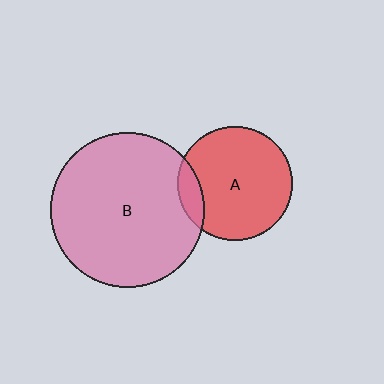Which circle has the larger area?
Circle B (pink).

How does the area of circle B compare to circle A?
Approximately 1.8 times.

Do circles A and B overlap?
Yes.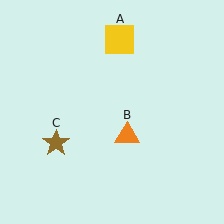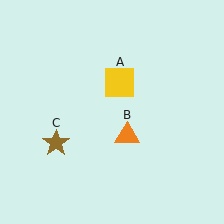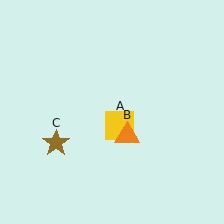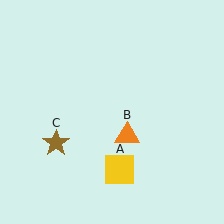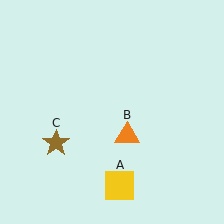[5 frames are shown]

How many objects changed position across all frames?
1 object changed position: yellow square (object A).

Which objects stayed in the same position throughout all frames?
Orange triangle (object B) and brown star (object C) remained stationary.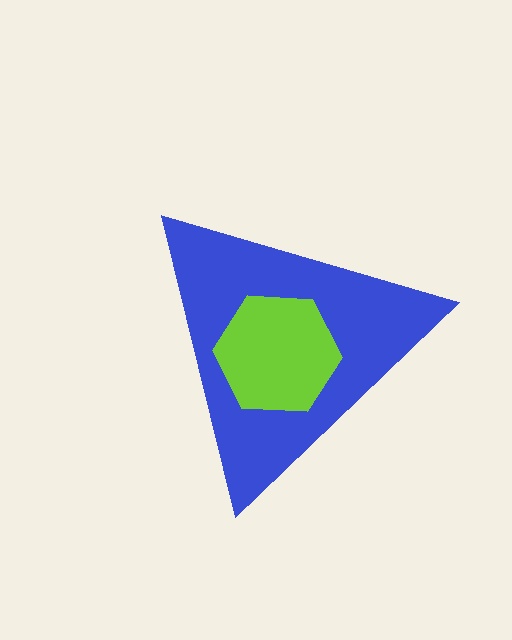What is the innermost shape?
The lime hexagon.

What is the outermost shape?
The blue triangle.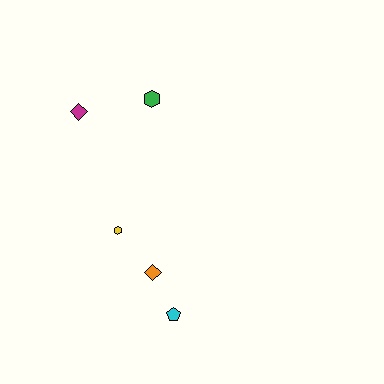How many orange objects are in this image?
There is 1 orange object.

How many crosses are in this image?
There are no crosses.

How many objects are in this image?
There are 5 objects.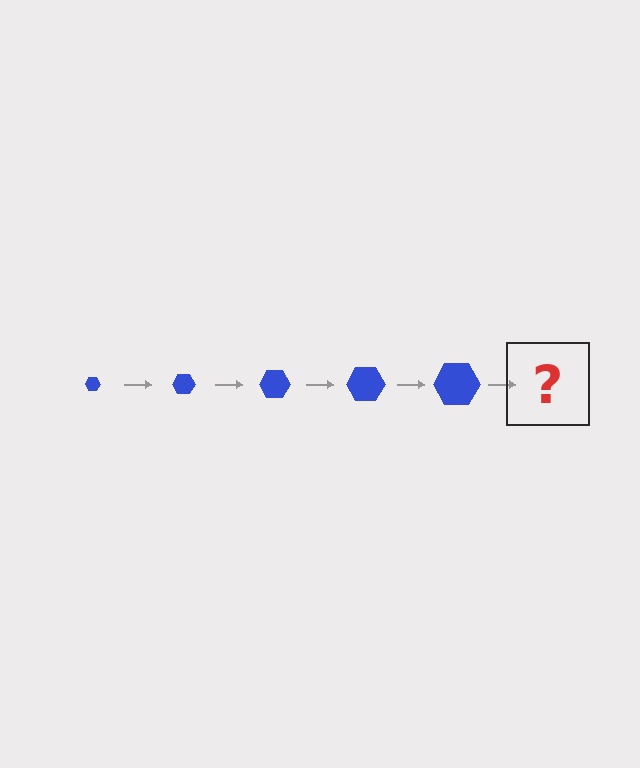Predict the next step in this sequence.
The next step is a blue hexagon, larger than the previous one.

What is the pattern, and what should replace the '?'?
The pattern is that the hexagon gets progressively larger each step. The '?' should be a blue hexagon, larger than the previous one.